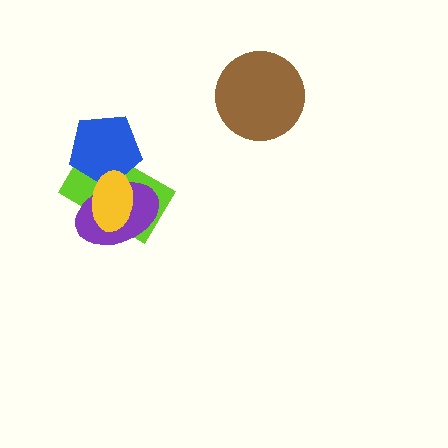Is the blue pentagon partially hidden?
Yes, it is partially covered by another shape.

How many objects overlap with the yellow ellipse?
3 objects overlap with the yellow ellipse.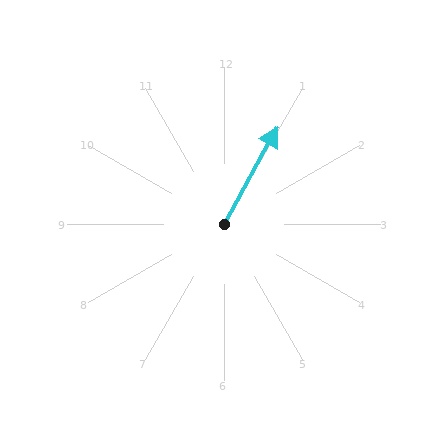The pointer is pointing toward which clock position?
Roughly 1 o'clock.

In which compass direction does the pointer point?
Northeast.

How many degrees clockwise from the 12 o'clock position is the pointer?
Approximately 29 degrees.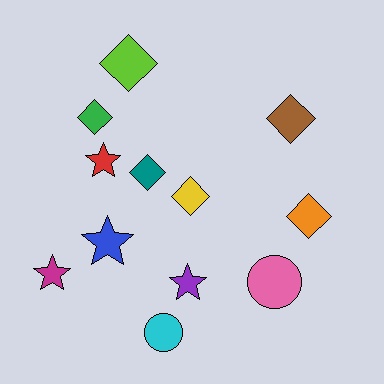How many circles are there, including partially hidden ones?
There are 2 circles.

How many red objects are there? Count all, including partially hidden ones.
There is 1 red object.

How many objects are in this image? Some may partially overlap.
There are 12 objects.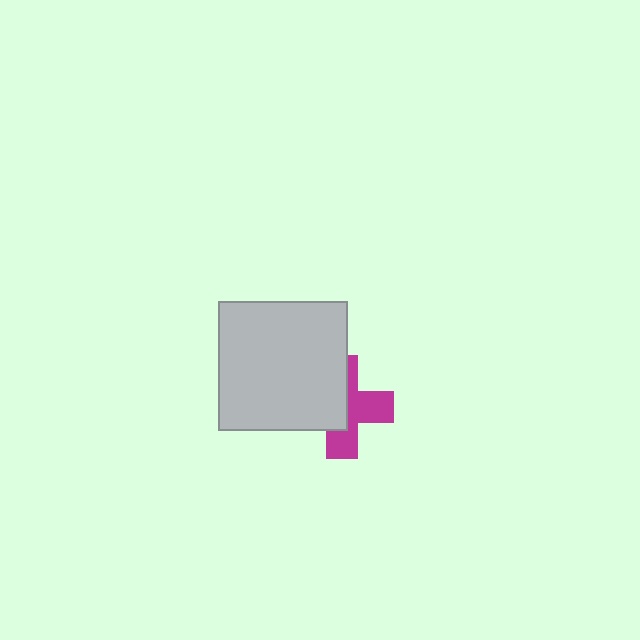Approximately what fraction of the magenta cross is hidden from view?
Roughly 50% of the magenta cross is hidden behind the light gray square.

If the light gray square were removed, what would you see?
You would see the complete magenta cross.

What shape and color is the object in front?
The object in front is a light gray square.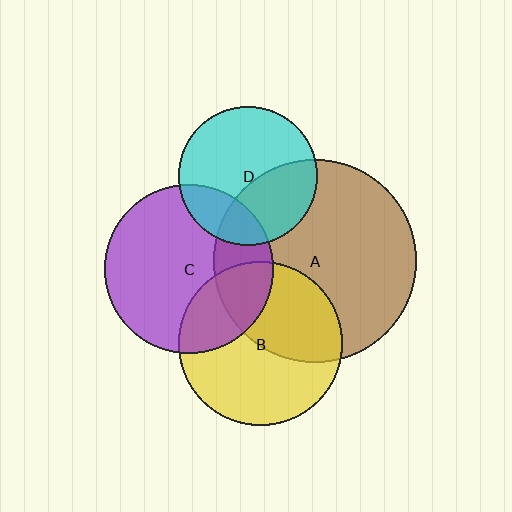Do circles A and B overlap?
Yes.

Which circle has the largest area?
Circle A (brown).